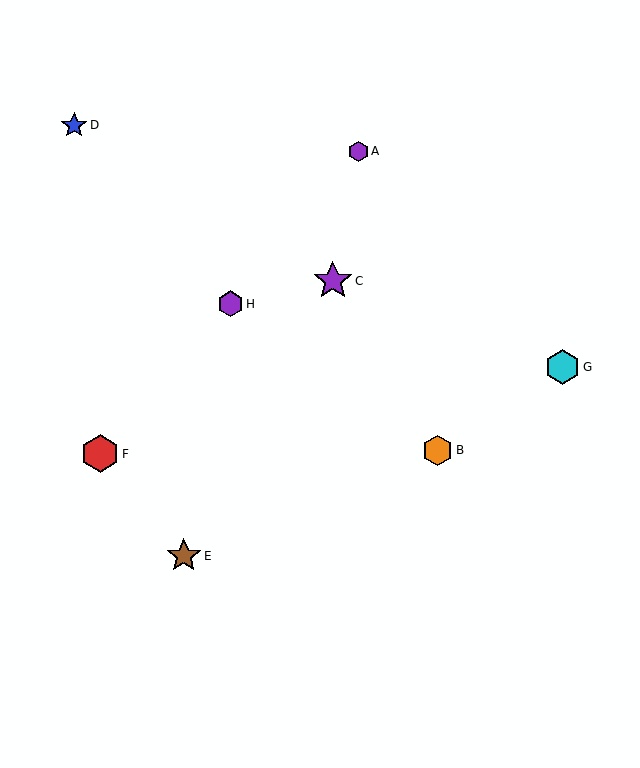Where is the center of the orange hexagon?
The center of the orange hexagon is at (438, 450).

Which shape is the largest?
The purple star (labeled C) is the largest.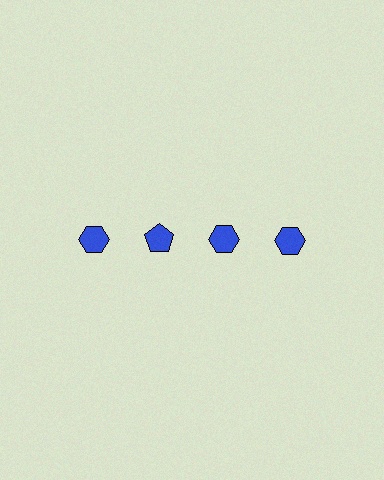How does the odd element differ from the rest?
It has a different shape: pentagon instead of hexagon.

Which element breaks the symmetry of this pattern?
The blue pentagon in the top row, second from left column breaks the symmetry. All other shapes are blue hexagons.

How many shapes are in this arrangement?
There are 4 shapes arranged in a grid pattern.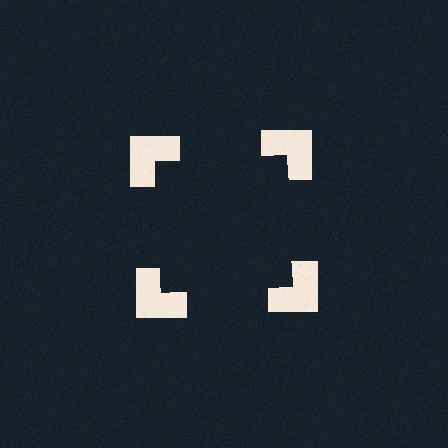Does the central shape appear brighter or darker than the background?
It typically appears slightly darker than the background, even though no actual brightness change is drawn.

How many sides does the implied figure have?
4 sides.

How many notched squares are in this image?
There are 4 — one at each vertex of the illusory square.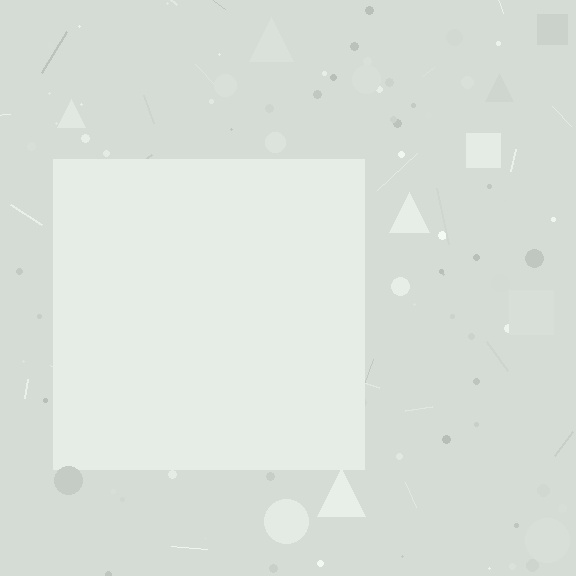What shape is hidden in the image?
A square is hidden in the image.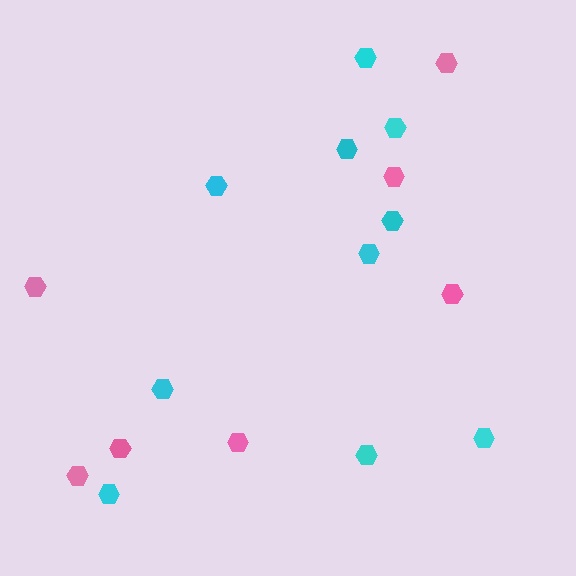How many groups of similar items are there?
There are 2 groups: one group of cyan hexagons (10) and one group of pink hexagons (7).